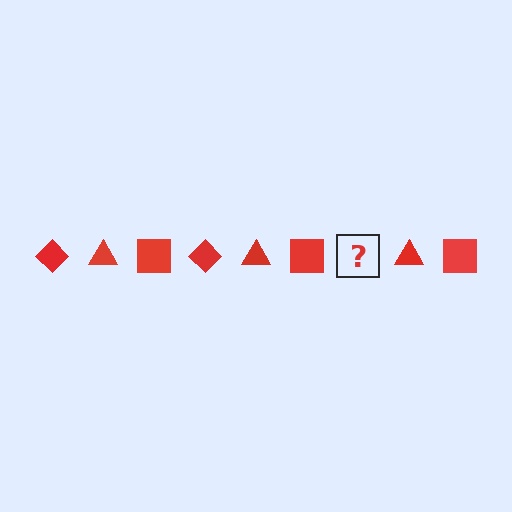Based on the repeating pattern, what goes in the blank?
The blank should be a red diamond.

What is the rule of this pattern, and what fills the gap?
The rule is that the pattern cycles through diamond, triangle, square shapes in red. The gap should be filled with a red diamond.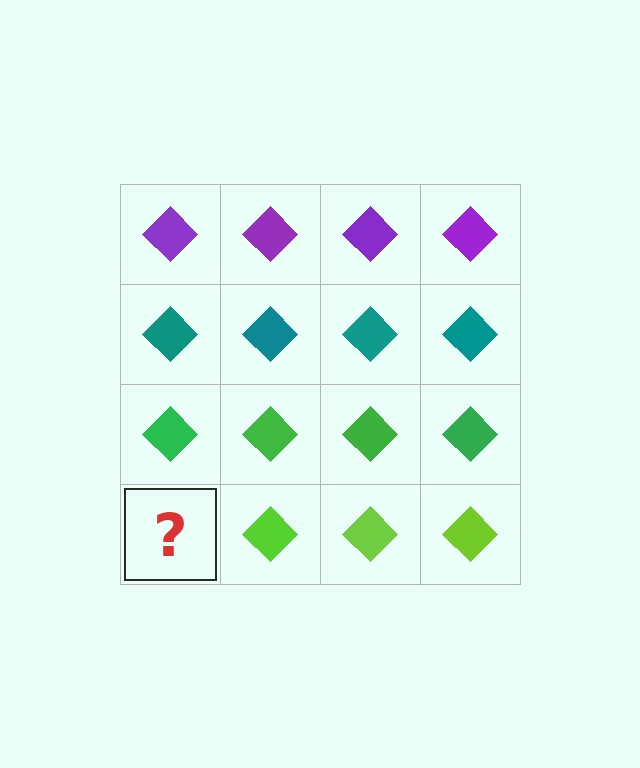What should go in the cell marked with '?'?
The missing cell should contain a lime diamond.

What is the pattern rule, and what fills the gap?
The rule is that each row has a consistent color. The gap should be filled with a lime diamond.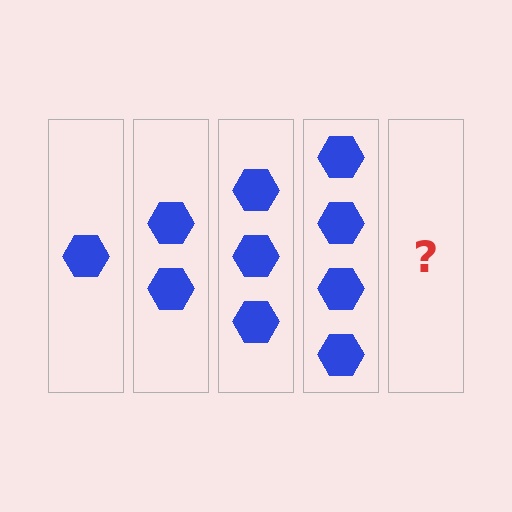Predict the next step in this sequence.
The next step is 5 hexagons.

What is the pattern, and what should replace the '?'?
The pattern is that each step adds one more hexagon. The '?' should be 5 hexagons.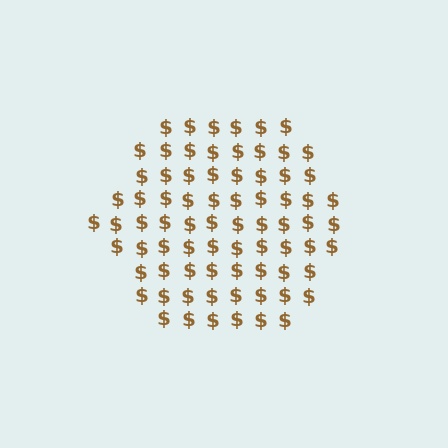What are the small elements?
The small elements are dollar signs.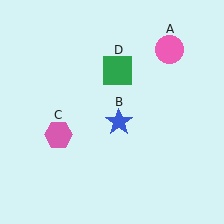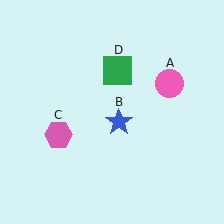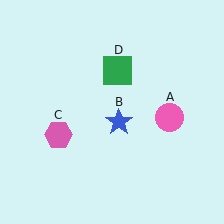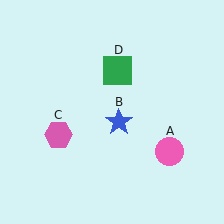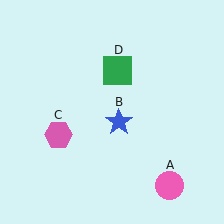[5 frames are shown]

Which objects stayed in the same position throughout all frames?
Blue star (object B) and pink hexagon (object C) and green square (object D) remained stationary.